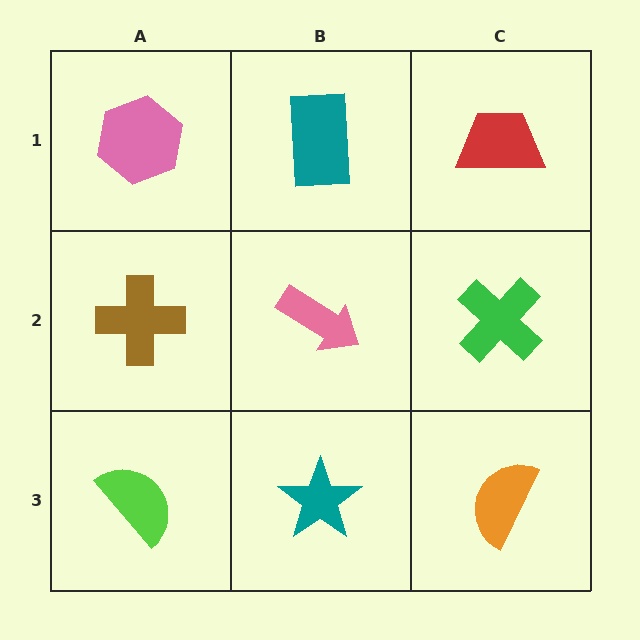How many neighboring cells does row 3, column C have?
2.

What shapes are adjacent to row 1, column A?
A brown cross (row 2, column A), a teal rectangle (row 1, column B).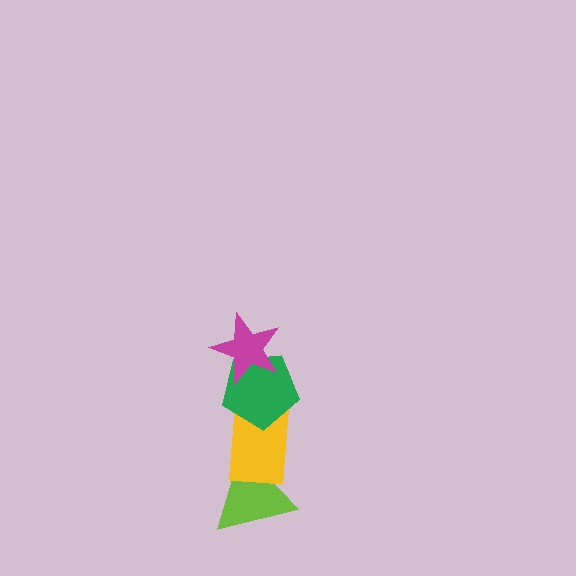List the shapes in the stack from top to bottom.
From top to bottom: the magenta star, the green pentagon, the yellow rectangle, the lime triangle.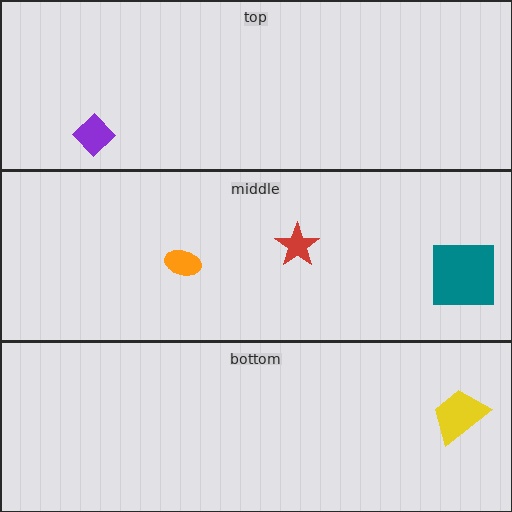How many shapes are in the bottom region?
1.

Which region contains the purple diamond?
The top region.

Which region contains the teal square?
The middle region.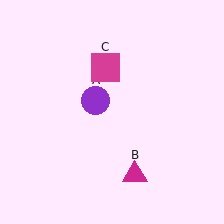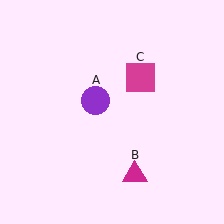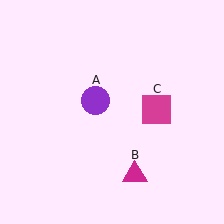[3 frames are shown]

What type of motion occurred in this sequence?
The magenta square (object C) rotated clockwise around the center of the scene.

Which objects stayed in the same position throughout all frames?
Purple circle (object A) and magenta triangle (object B) remained stationary.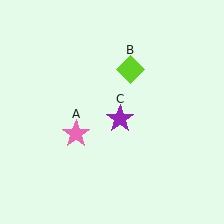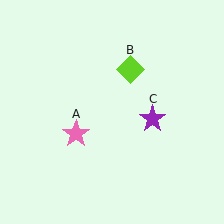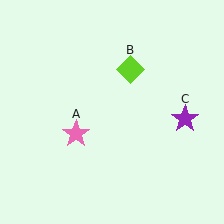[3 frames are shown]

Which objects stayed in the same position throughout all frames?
Pink star (object A) and lime diamond (object B) remained stationary.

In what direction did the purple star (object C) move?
The purple star (object C) moved right.